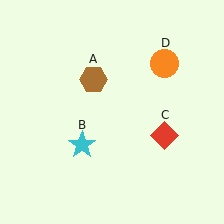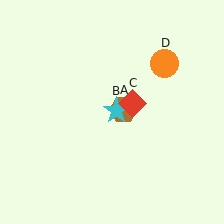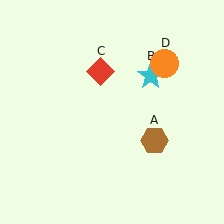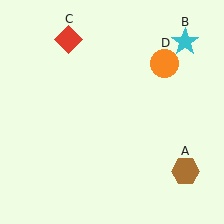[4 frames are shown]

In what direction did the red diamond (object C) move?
The red diamond (object C) moved up and to the left.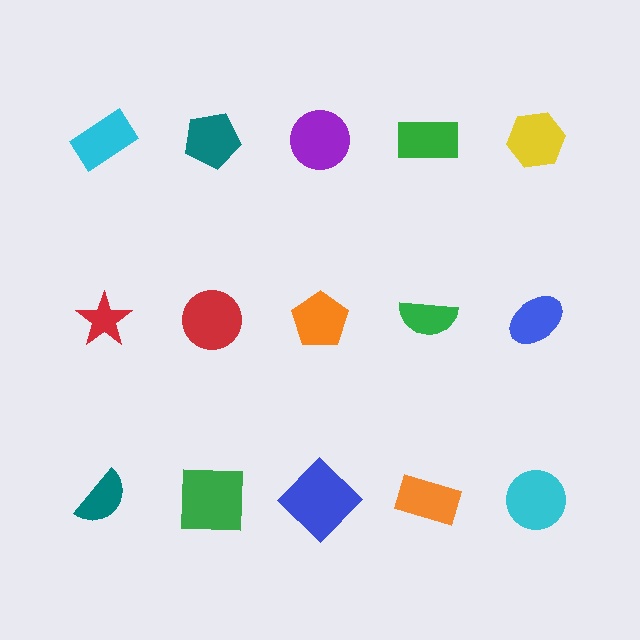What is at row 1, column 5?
A yellow hexagon.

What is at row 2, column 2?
A red circle.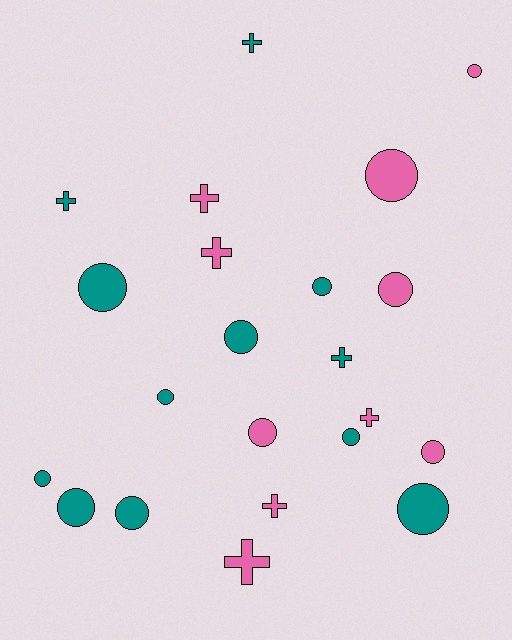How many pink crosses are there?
There are 5 pink crosses.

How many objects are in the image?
There are 22 objects.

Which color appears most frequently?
Teal, with 12 objects.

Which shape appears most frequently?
Circle, with 14 objects.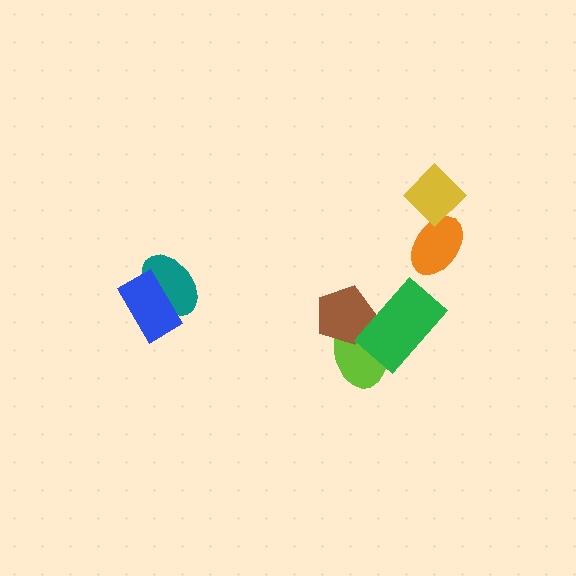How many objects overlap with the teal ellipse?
1 object overlaps with the teal ellipse.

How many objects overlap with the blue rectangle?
1 object overlaps with the blue rectangle.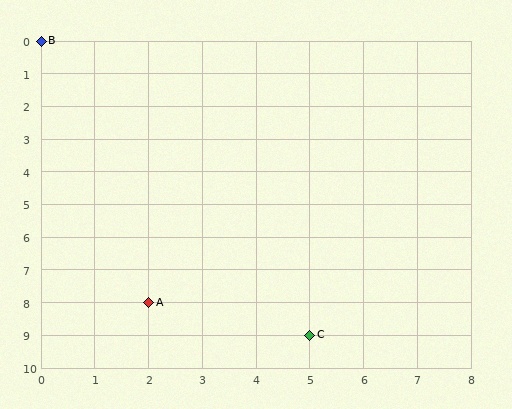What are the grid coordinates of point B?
Point B is at grid coordinates (0, 0).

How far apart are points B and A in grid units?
Points B and A are 2 columns and 8 rows apart (about 8.2 grid units diagonally).